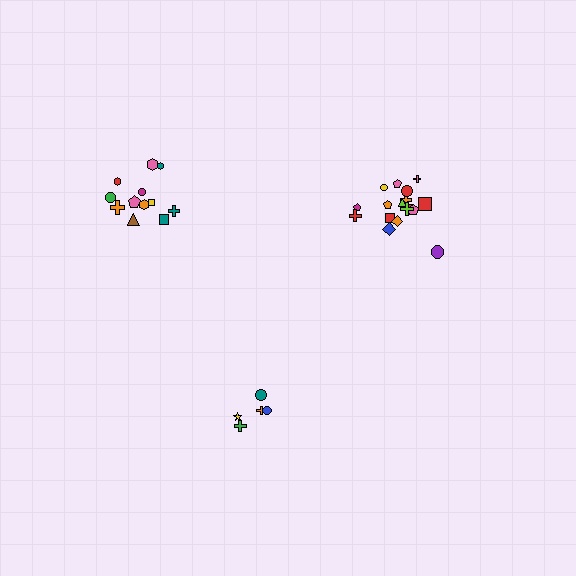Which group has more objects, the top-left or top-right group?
The top-right group.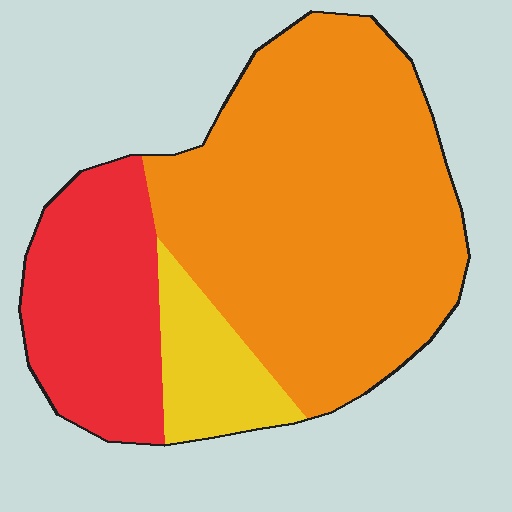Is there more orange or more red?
Orange.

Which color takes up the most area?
Orange, at roughly 65%.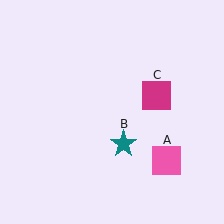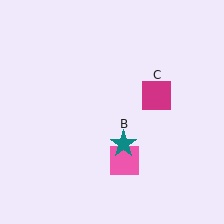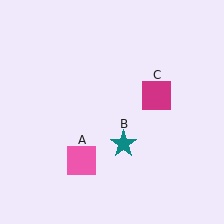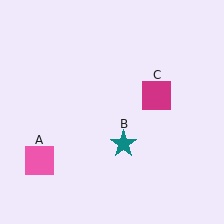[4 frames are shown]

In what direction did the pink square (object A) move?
The pink square (object A) moved left.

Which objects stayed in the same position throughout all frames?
Teal star (object B) and magenta square (object C) remained stationary.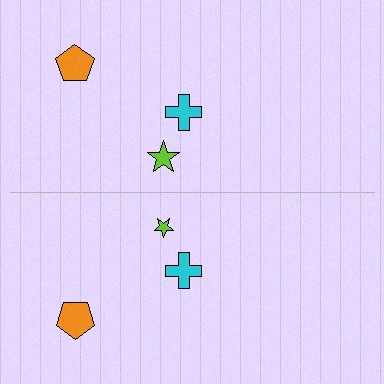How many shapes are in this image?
There are 6 shapes in this image.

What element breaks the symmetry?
The lime star on the bottom side has a different size than its mirror counterpart.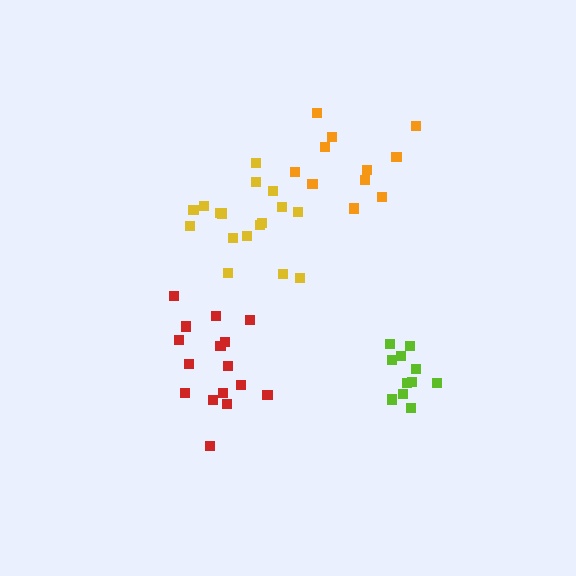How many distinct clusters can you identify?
There are 4 distinct clusters.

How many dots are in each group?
Group 1: 11 dots, Group 2: 17 dots, Group 3: 11 dots, Group 4: 16 dots (55 total).